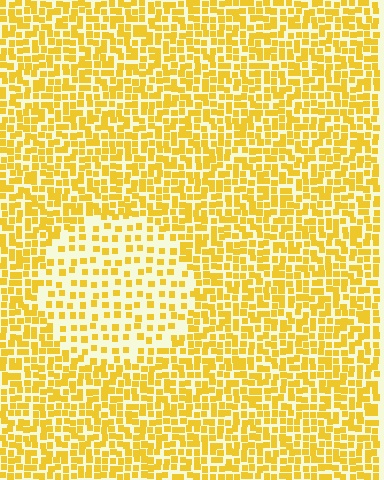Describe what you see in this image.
The image contains small yellow elements arranged at two different densities. A circle-shaped region is visible where the elements are less densely packed than the surrounding area.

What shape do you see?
I see a circle.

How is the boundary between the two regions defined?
The boundary is defined by a change in element density (approximately 2.1x ratio). All elements are the same color, size, and shape.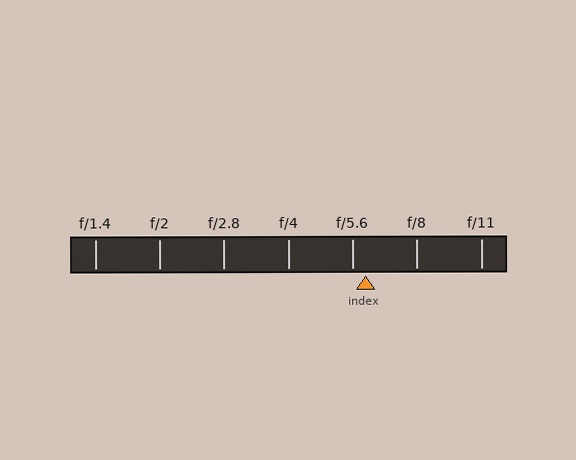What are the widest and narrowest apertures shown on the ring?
The widest aperture shown is f/1.4 and the narrowest is f/11.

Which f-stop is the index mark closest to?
The index mark is closest to f/5.6.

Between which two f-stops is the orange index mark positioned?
The index mark is between f/5.6 and f/8.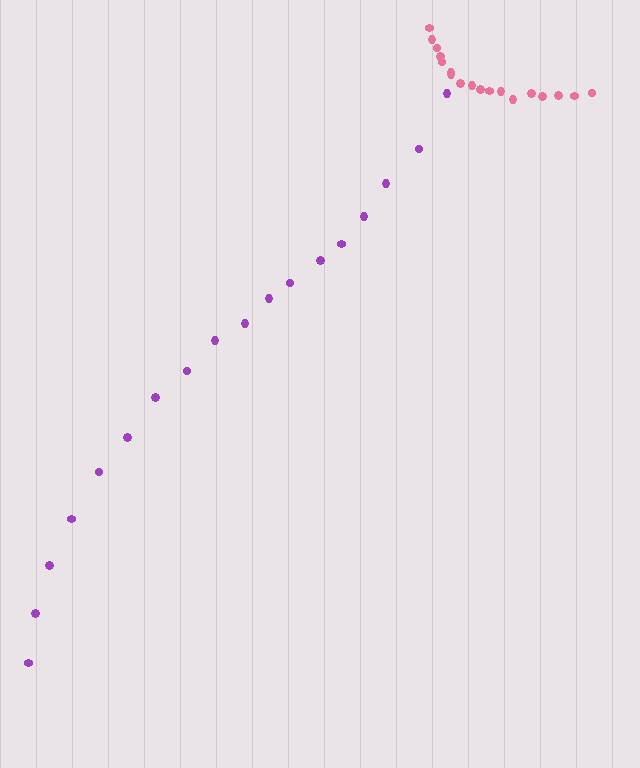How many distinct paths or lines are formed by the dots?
There are 2 distinct paths.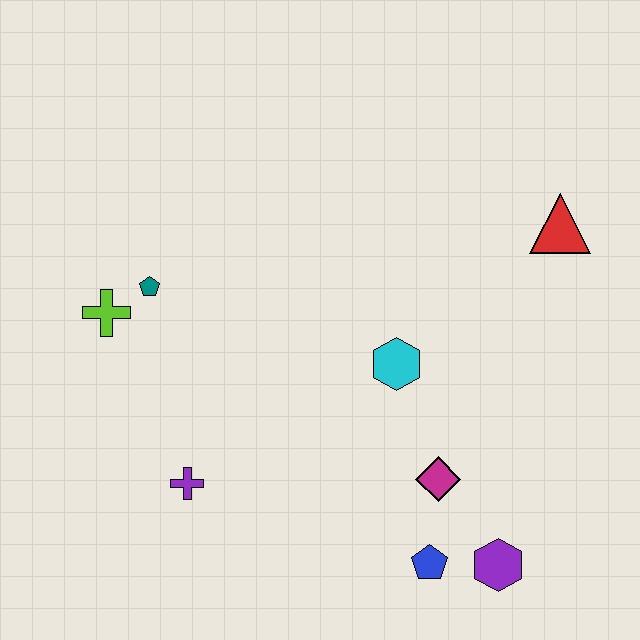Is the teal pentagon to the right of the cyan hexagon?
No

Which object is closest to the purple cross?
The lime cross is closest to the purple cross.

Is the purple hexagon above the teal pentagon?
No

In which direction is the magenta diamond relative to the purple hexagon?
The magenta diamond is above the purple hexagon.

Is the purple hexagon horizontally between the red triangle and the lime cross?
Yes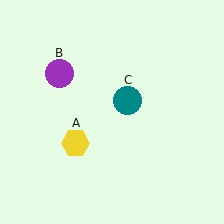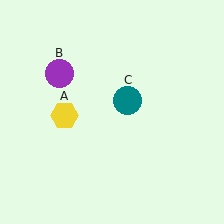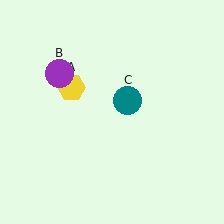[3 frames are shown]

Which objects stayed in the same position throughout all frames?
Purple circle (object B) and teal circle (object C) remained stationary.